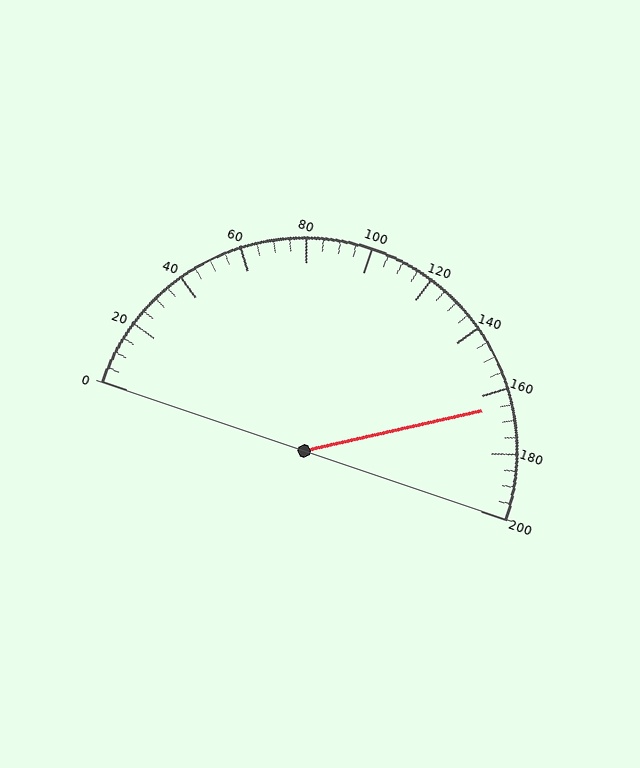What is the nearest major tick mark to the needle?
The nearest major tick mark is 160.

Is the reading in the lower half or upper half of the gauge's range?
The reading is in the upper half of the range (0 to 200).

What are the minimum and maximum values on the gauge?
The gauge ranges from 0 to 200.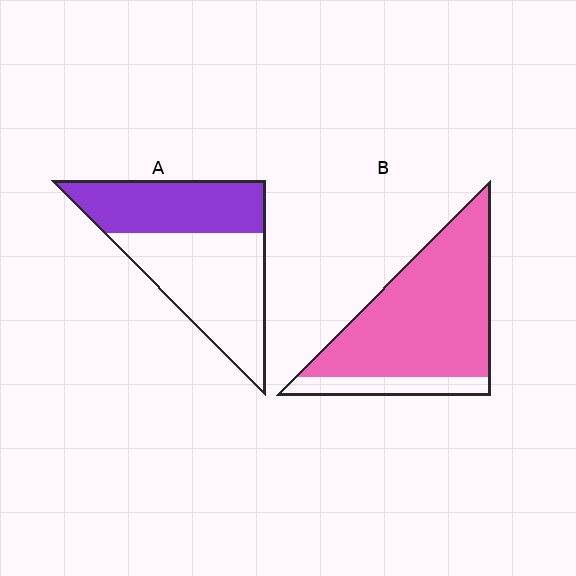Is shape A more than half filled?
No.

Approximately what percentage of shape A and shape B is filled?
A is approximately 45% and B is approximately 85%.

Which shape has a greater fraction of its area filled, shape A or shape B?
Shape B.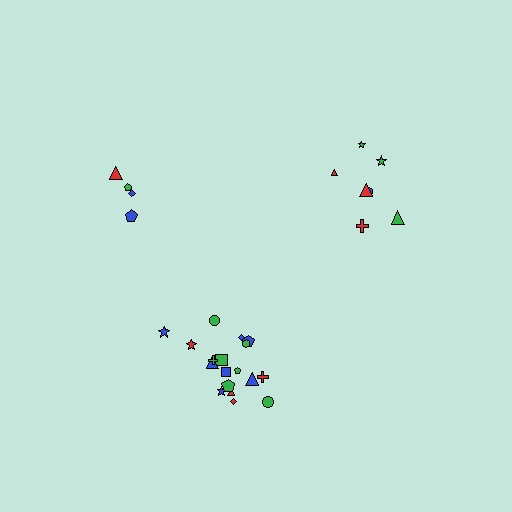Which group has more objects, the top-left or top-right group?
The top-right group.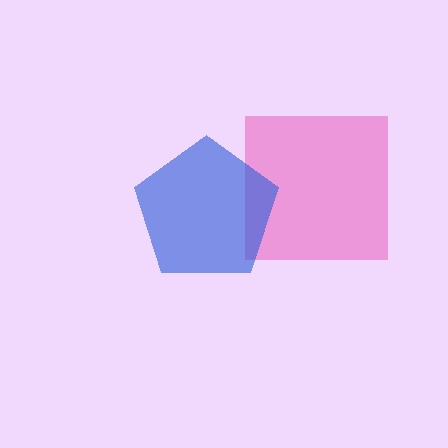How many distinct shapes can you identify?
There are 2 distinct shapes: a pink square, a blue pentagon.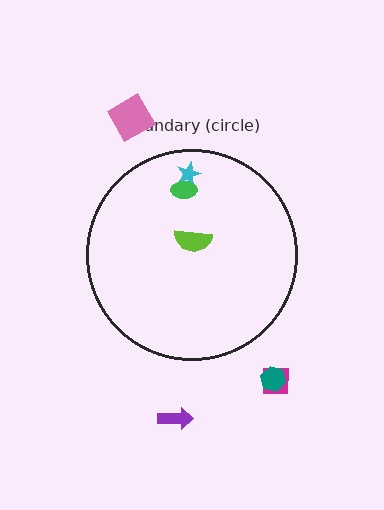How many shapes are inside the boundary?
3 inside, 4 outside.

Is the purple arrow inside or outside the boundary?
Outside.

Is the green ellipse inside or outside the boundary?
Inside.